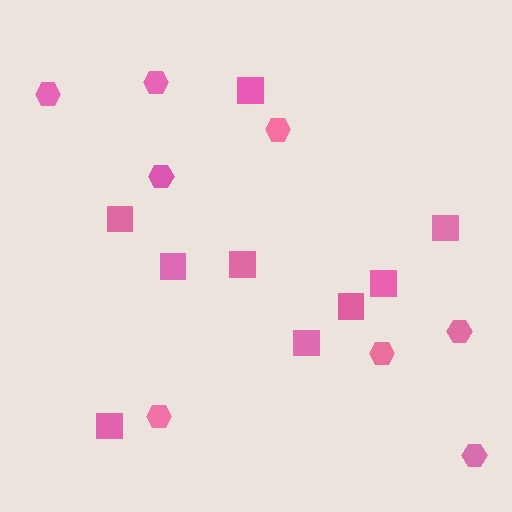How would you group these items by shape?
There are 2 groups: one group of hexagons (8) and one group of squares (9).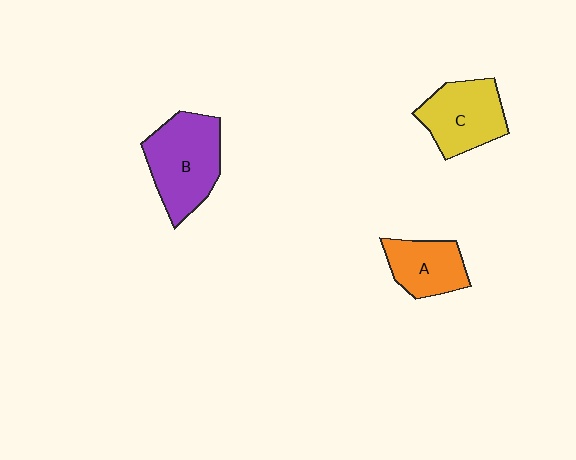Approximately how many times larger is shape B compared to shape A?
Approximately 1.6 times.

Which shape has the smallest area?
Shape A (orange).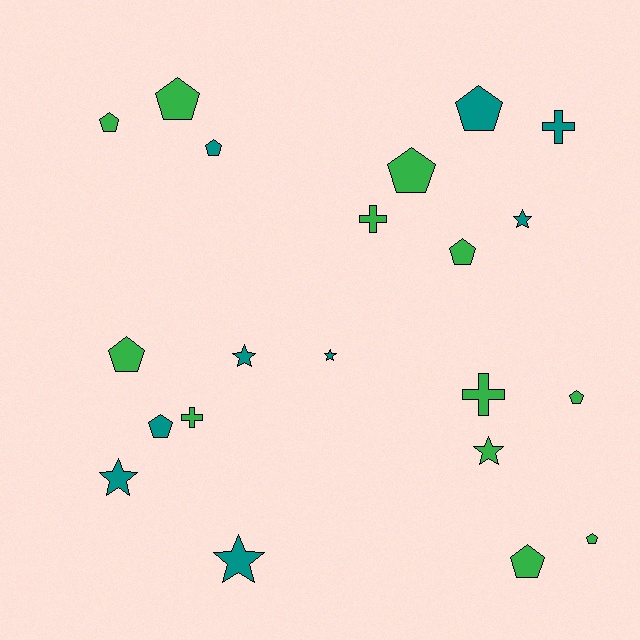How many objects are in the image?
There are 21 objects.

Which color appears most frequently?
Green, with 12 objects.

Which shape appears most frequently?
Pentagon, with 11 objects.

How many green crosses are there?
There are 3 green crosses.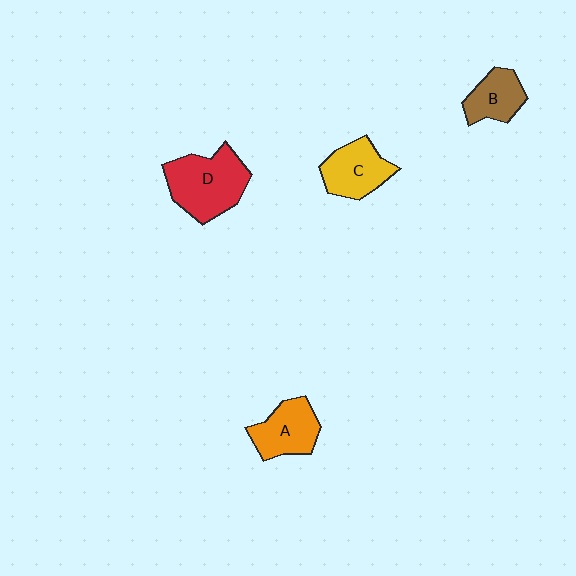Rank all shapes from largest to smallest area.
From largest to smallest: D (red), C (yellow), A (orange), B (brown).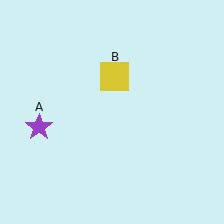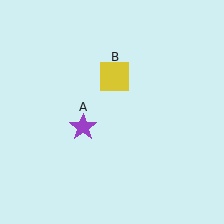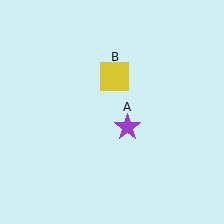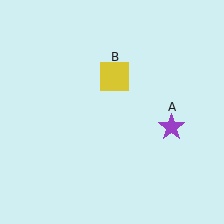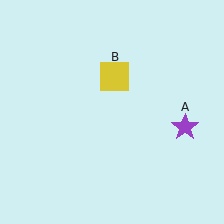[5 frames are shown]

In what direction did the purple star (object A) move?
The purple star (object A) moved right.